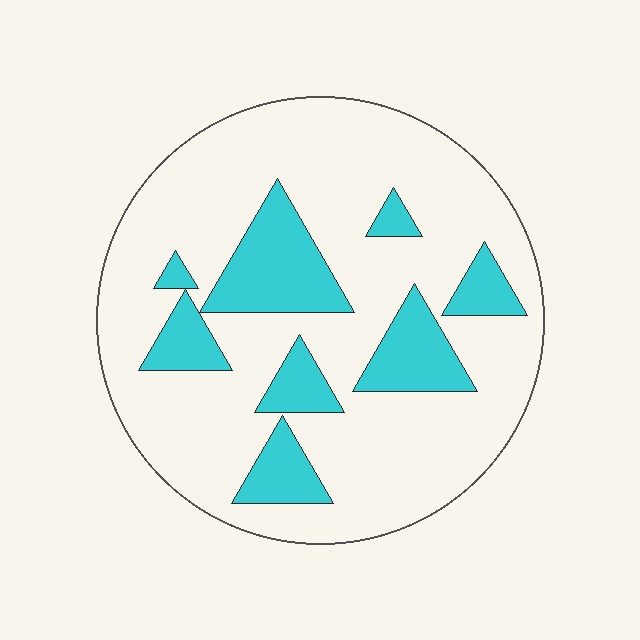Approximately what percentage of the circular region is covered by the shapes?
Approximately 20%.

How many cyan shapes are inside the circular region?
8.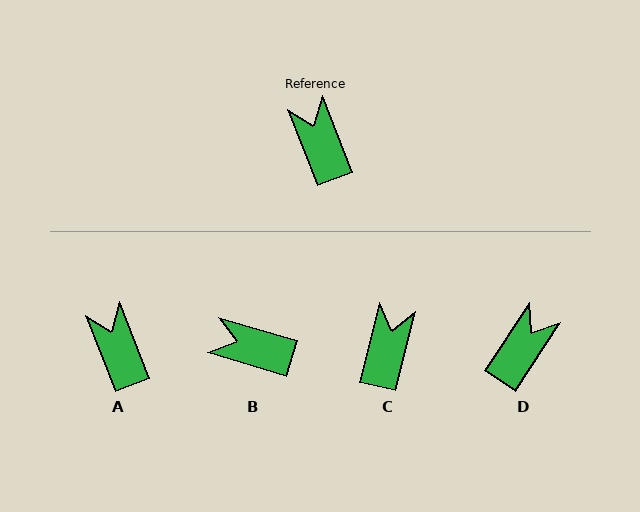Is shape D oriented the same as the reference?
No, it is off by about 55 degrees.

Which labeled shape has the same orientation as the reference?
A.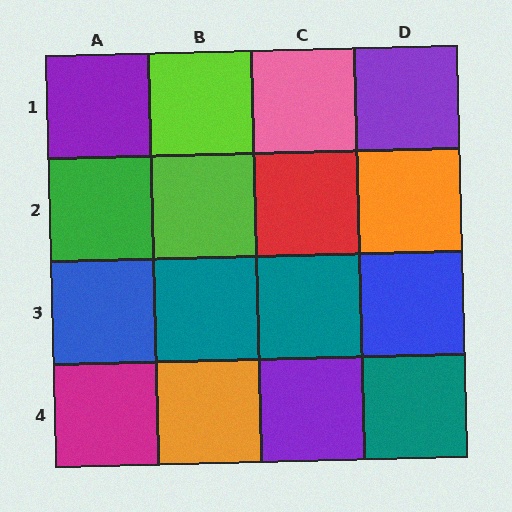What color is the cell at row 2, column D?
Orange.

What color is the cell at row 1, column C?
Pink.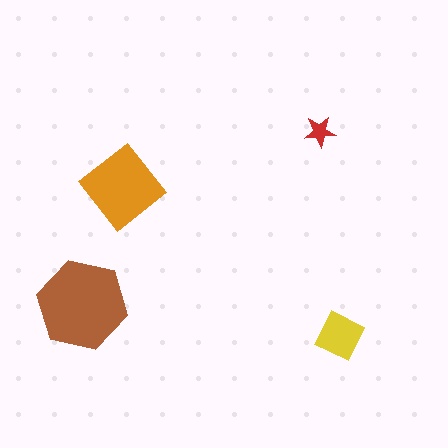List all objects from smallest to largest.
The red star, the yellow square, the orange diamond, the brown hexagon.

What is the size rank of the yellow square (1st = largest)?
3rd.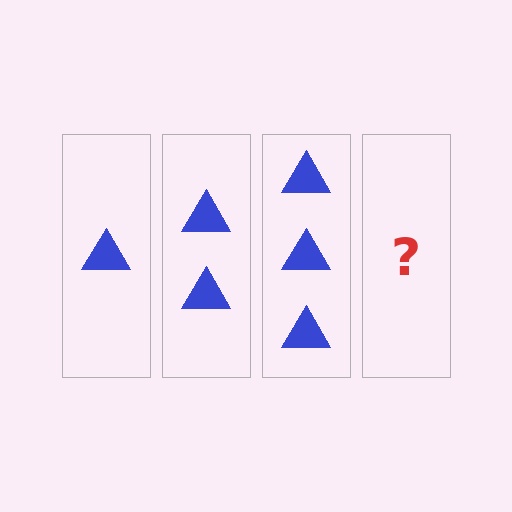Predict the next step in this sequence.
The next step is 4 triangles.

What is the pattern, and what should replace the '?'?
The pattern is that each step adds one more triangle. The '?' should be 4 triangles.